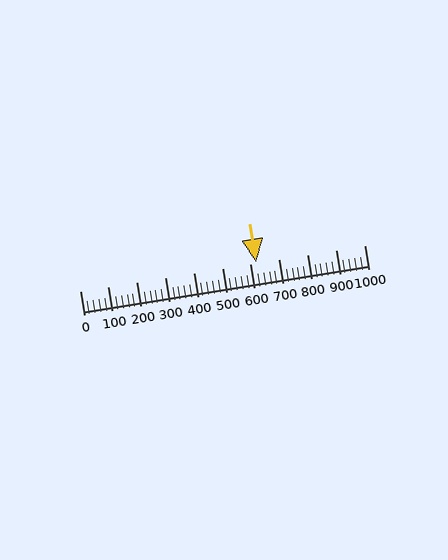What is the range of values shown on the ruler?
The ruler shows values from 0 to 1000.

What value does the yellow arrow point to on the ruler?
The yellow arrow points to approximately 621.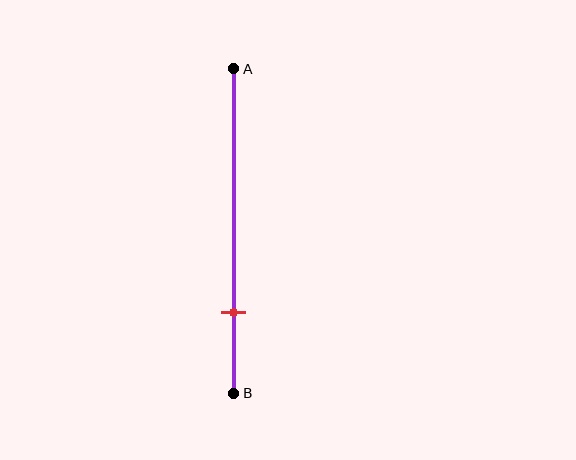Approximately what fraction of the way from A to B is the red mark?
The red mark is approximately 75% of the way from A to B.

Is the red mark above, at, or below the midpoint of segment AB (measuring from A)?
The red mark is below the midpoint of segment AB.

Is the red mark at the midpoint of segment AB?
No, the mark is at about 75% from A, not at the 50% midpoint.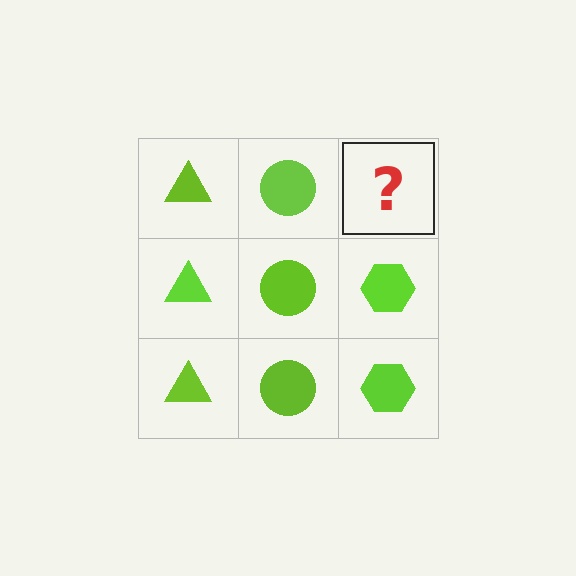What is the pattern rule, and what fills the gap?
The rule is that each column has a consistent shape. The gap should be filled with a lime hexagon.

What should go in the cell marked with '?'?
The missing cell should contain a lime hexagon.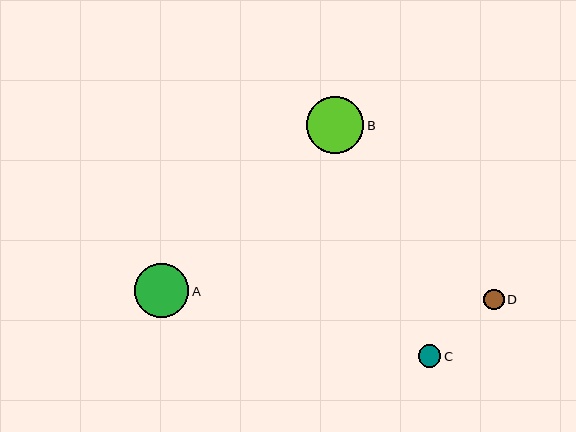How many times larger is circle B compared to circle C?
Circle B is approximately 2.5 times the size of circle C.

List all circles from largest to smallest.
From largest to smallest: B, A, C, D.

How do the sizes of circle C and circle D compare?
Circle C and circle D are approximately the same size.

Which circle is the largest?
Circle B is the largest with a size of approximately 57 pixels.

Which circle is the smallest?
Circle D is the smallest with a size of approximately 20 pixels.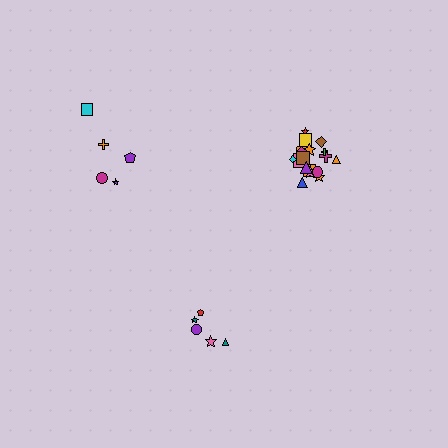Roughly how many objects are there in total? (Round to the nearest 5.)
Roughly 30 objects in total.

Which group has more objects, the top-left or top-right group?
The top-right group.